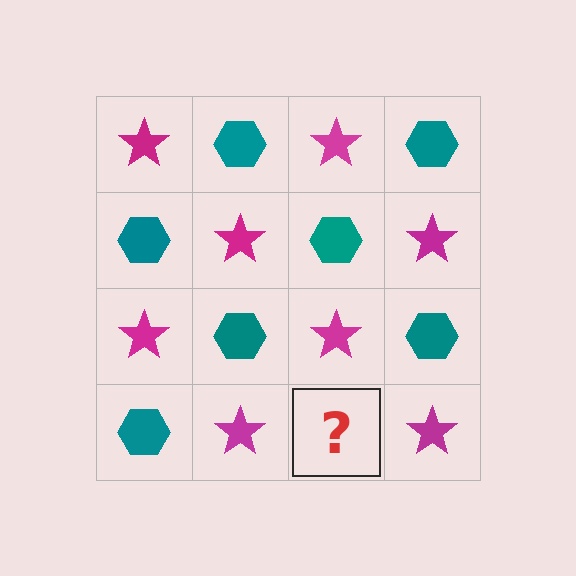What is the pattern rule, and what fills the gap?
The rule is that it alternates magenta star and teal hexagon in a checkerboard pattern. The gap should be filled with a teal hexagon.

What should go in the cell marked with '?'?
The missing cell should contain a teal hexagon.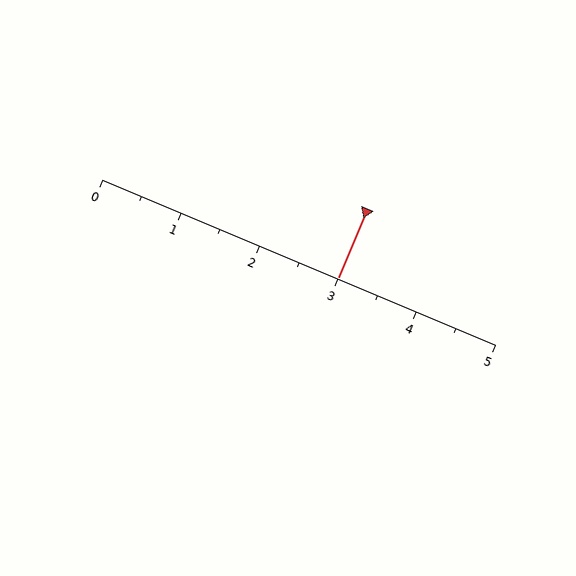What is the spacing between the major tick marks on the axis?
The major ticks are spaced 1 apart.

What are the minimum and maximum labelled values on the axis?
The axis runs from 0 to 5.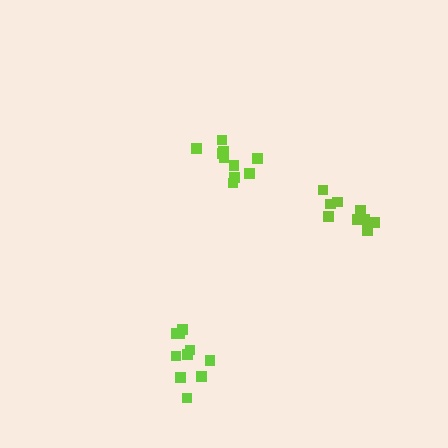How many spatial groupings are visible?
There are 3 spatial groupings.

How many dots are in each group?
Group 1: 10 dots, Group 2: 10 dots, Group 3: 9 dots (29 total).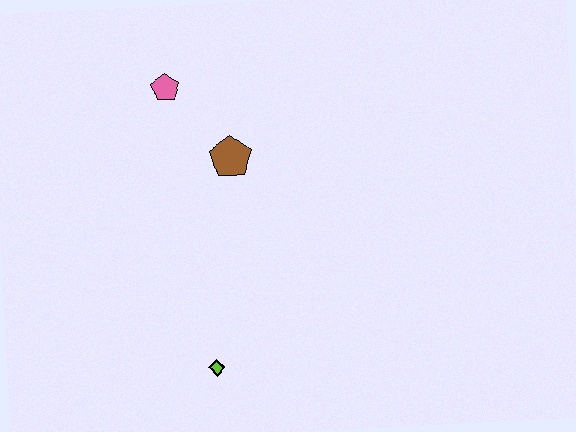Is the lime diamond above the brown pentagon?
No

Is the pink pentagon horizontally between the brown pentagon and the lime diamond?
No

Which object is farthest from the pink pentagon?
The lime diamond is farthest from the pink pentagon.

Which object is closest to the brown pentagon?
The pink pentagon is closest to the brown pentagon.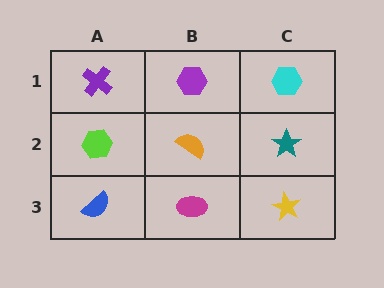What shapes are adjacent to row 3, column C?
A teal star (row 2, column C), a magenta ellipse (row 3, column B).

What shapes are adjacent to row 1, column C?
A teal star (row 2, column C), a purple hexagon (row 1, column B).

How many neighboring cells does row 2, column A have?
3.